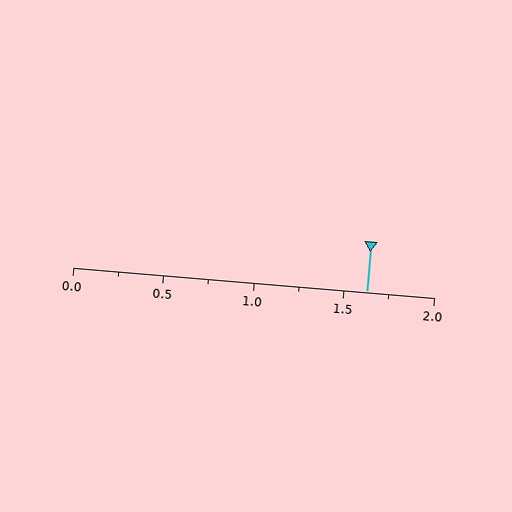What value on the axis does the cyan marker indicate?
The marker indicates approximately 1.62.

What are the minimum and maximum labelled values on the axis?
The axis runs from 0.0 to 2.0.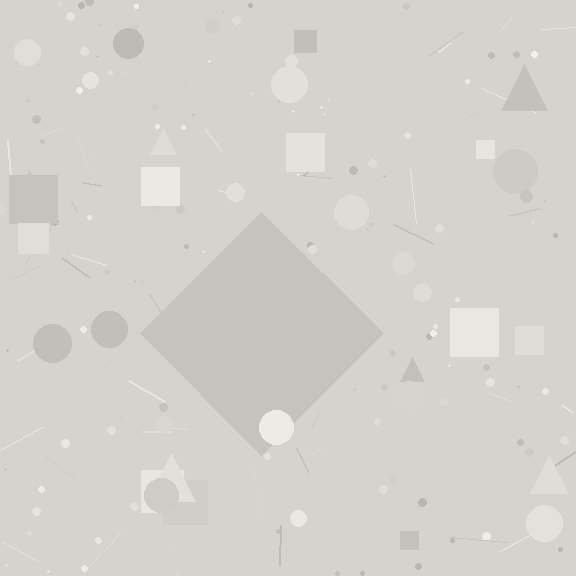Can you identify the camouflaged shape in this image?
The camouflaged shape is a diamond.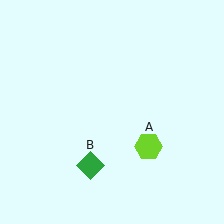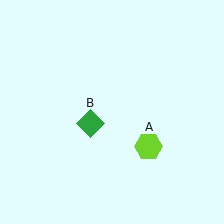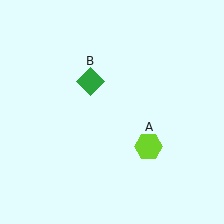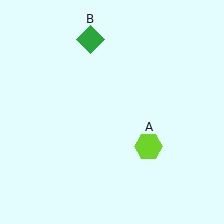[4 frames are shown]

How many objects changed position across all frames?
1 object changed position: green diamond (object B).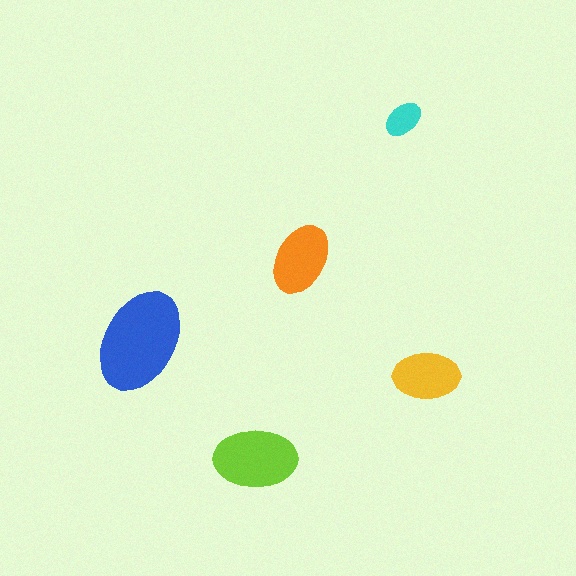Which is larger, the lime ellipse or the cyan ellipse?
The lime one.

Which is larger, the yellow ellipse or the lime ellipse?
The lime one.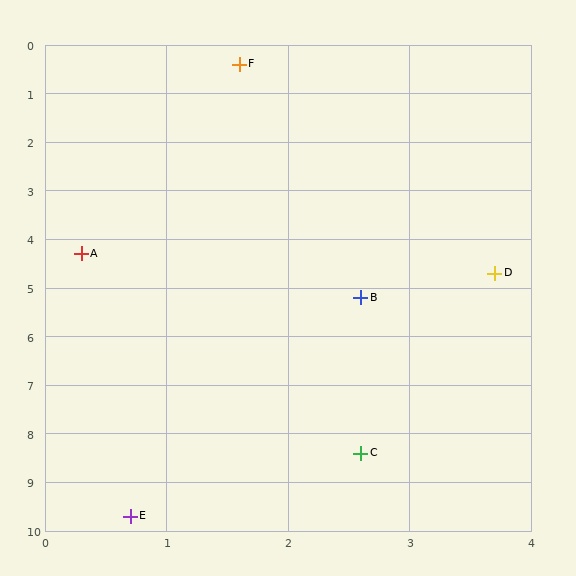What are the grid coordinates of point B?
Point B is at approximately (2.6, 5.2).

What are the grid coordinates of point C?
Point C is at approximately (2.6, 8.4).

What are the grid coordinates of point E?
Point E is at approximately (0.7, 9.7).